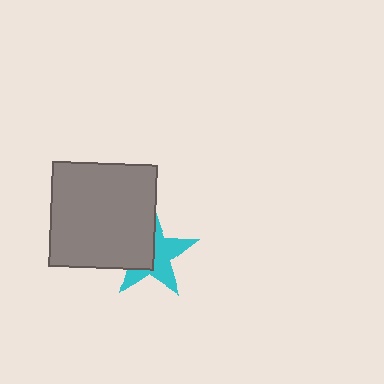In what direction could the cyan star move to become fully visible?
The cyan star could move toward the lower-right. That would shift it out from behind the gray square entirely.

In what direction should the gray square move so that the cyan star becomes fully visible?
The gray square should move toward the upper-left. That is the shortest direction to clear the overlap and leave the cyan star fully visible.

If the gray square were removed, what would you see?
You would see the complete cyan star.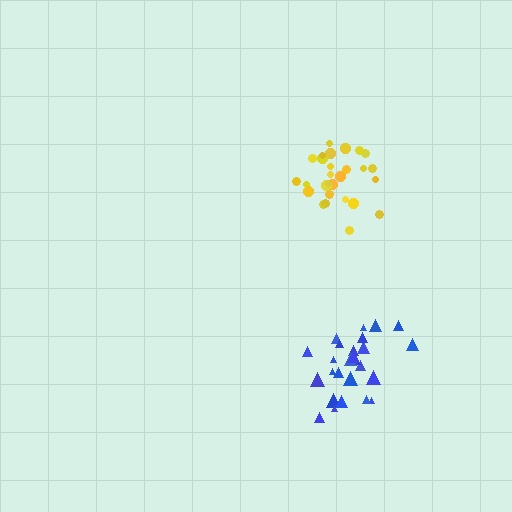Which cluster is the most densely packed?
Yellow.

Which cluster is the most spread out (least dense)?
Blue.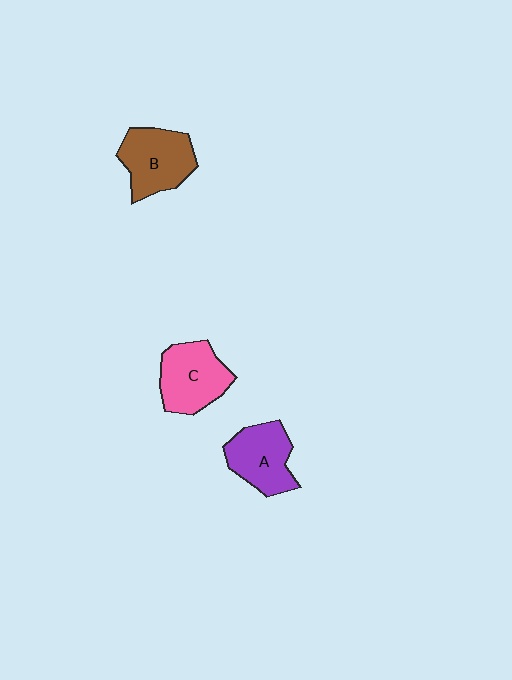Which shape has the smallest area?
Shape A (purple).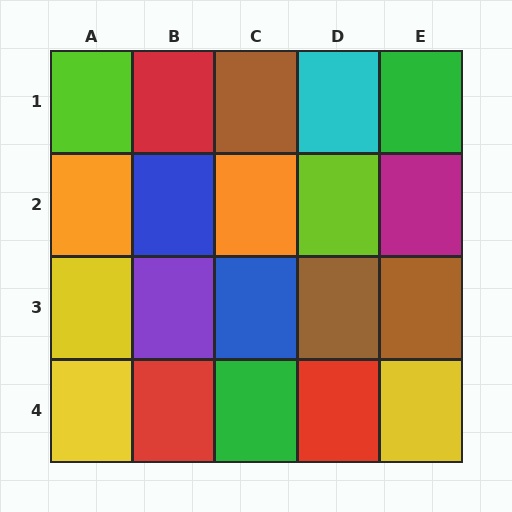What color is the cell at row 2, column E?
Magenta.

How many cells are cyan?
1 cell is cyan.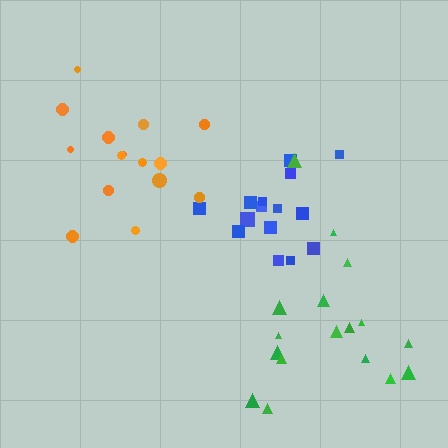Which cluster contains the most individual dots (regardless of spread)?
Green (17).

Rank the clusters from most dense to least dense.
blue, orange, green.